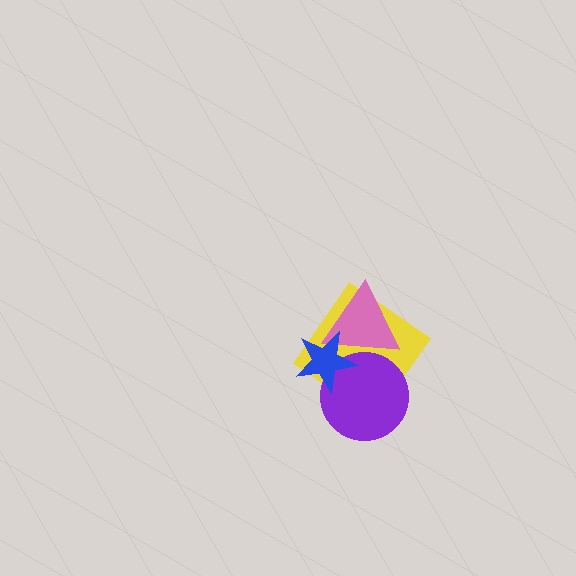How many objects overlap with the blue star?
3 objects overlap with the blue star.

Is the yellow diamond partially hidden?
Yes, it is partially covered by another shape.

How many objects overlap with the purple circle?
3 objects overlap with the purple circle.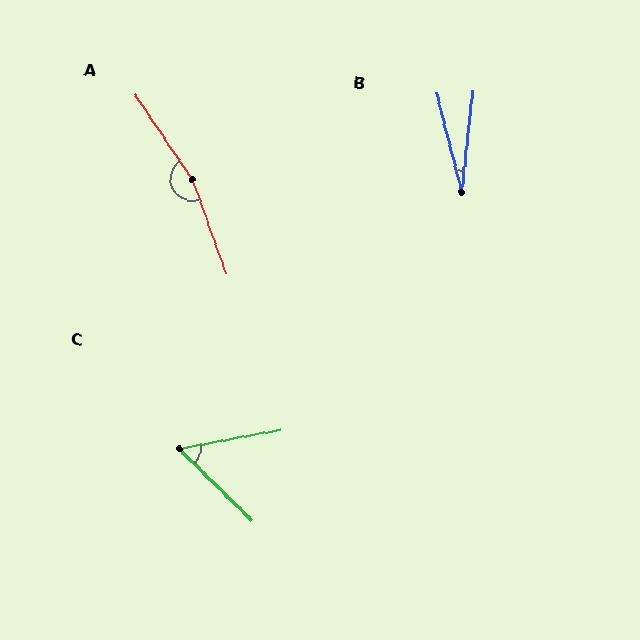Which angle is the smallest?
B, at approximately 20 degrees.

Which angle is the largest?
A, at approximately 166 degrees.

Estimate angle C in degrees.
Approximately 55 degrees.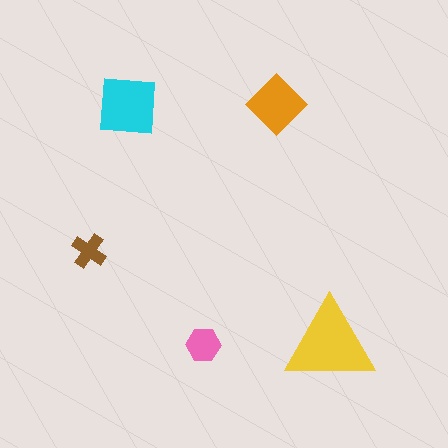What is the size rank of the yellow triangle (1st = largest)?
1st.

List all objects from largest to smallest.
The yellow triangle, the cyan square, the orange diamond, the pink hexagon, the brown cross.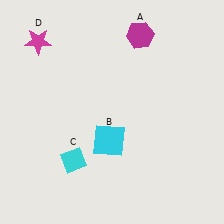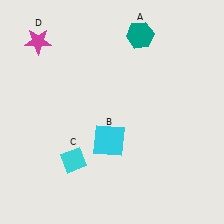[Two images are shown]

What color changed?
The hexagon (A) changed from magenta in Image 1 to teal in Image 2.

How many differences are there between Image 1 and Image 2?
There is 1 difference between the two images.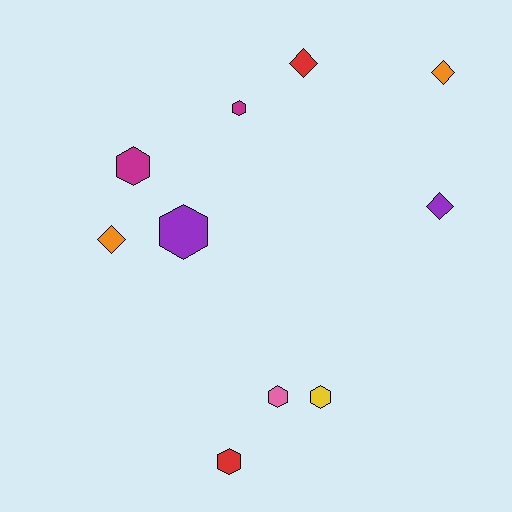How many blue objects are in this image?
There are no blue objects.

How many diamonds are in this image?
There are 4 diamonds.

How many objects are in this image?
There are 10 objects.